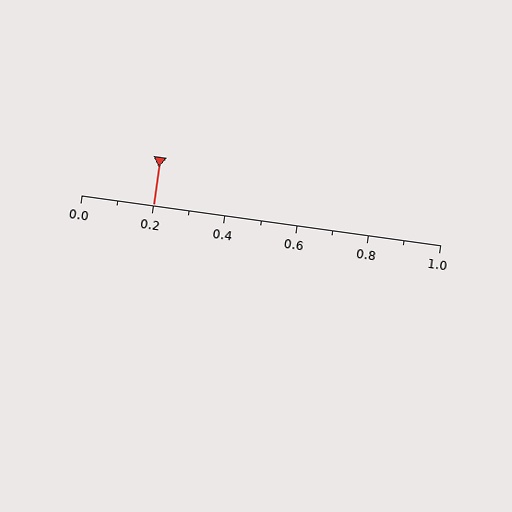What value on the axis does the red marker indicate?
The marker indicates approximately 0.2.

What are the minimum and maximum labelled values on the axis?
The axis runs from 0.0 to 1.0.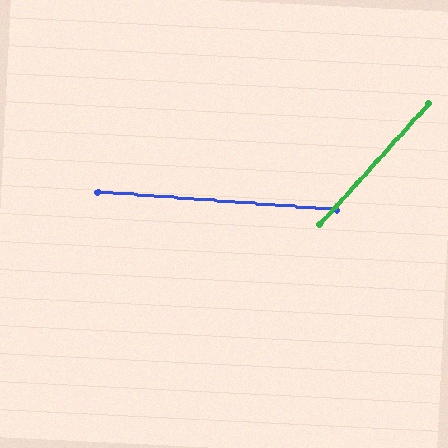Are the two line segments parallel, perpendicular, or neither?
Neither parallel nor perpendicular — they differ by about 52°.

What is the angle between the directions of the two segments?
Approximately 52 degrees.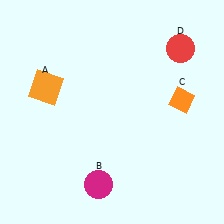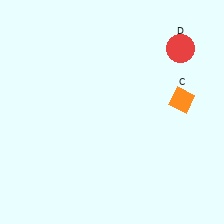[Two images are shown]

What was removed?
The magenta circle (B), the orange square (A) were removed in Image 2.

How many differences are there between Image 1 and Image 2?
There are 2 differences between the two images.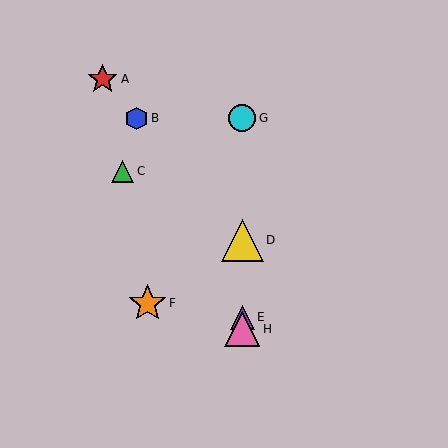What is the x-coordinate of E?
Object E is at x≈242.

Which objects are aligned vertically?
Objects D, E, G, H are aligned vertically.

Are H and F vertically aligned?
No, H is at x≈242 and F is at x≈147.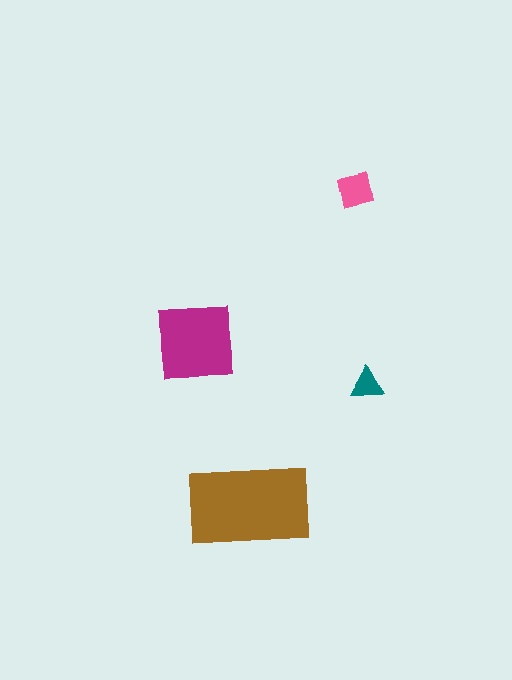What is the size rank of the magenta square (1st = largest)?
2nd.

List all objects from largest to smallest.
The brown rectangle, the magenta square, the pink square, the teal triangle.